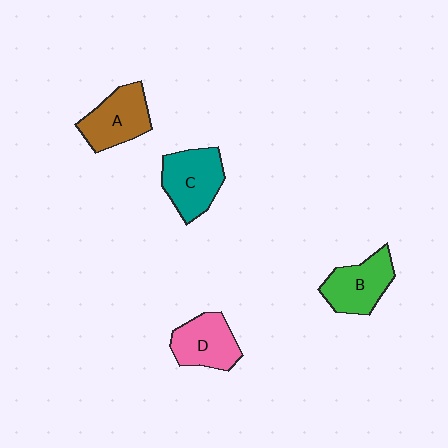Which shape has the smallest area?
Shape D (pink).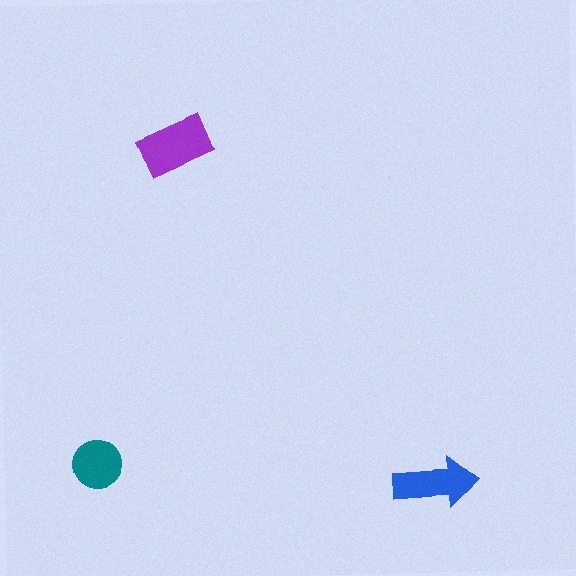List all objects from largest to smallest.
The purple rectangle, the blue arrow, the teal circle.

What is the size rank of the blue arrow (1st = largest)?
2nd.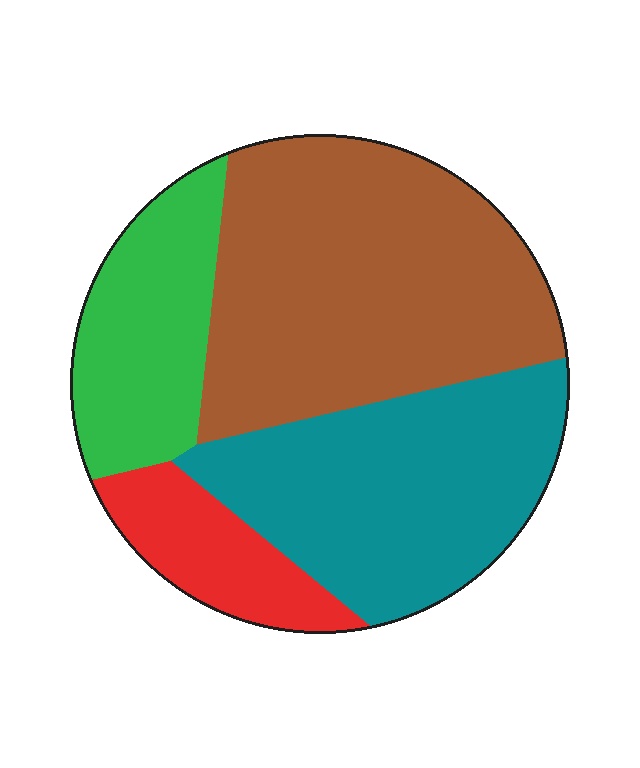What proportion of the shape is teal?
Teal covers roughly 30% of the shape.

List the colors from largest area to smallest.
From largest to smallest: brown, teal, green, red.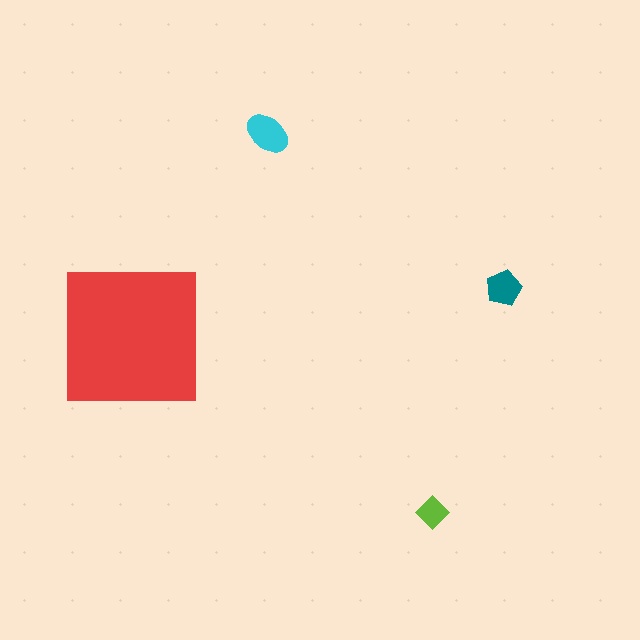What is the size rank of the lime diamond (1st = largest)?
4th.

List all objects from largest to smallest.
The red square, the cyan ellipse, the teal pentagon, the lime diamond.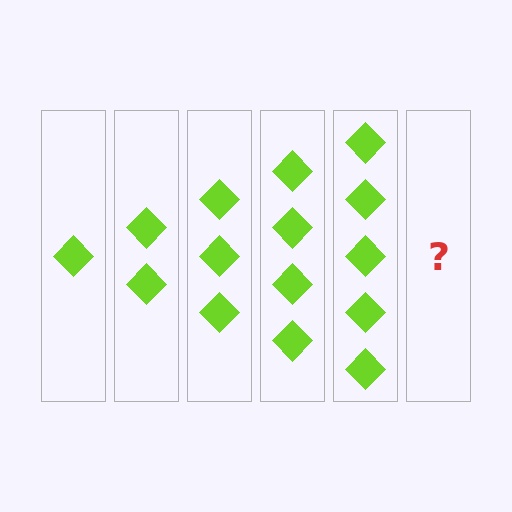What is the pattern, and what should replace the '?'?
The pattern is that each step adds one more diamond. The '?' should be 6 diamonds.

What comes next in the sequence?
The next element should be 6 diamonds.